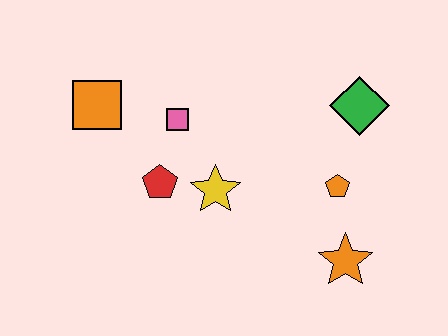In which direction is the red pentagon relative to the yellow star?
The red pentagon is to the left of the yellow star.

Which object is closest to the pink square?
The red pentagon is closest to the pink square.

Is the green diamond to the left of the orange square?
No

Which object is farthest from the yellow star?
The green diamond is farthest from the yellow star.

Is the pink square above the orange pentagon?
Yes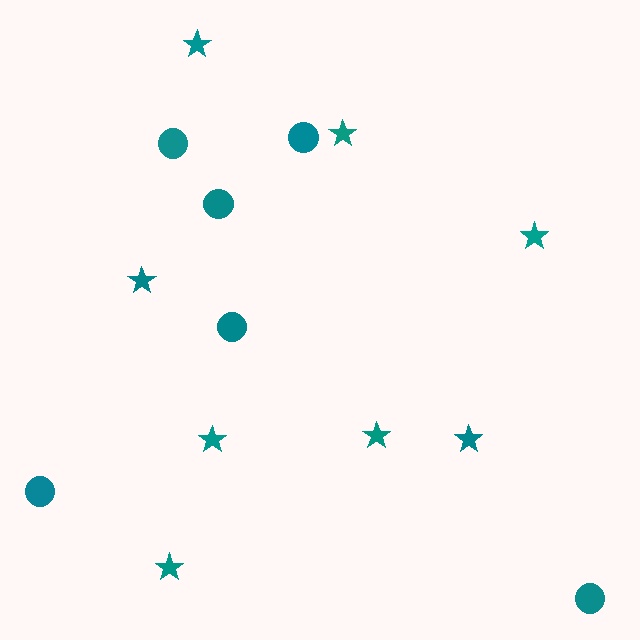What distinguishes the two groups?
There are 2 groups: one group of stars (8) and one group of circles (6).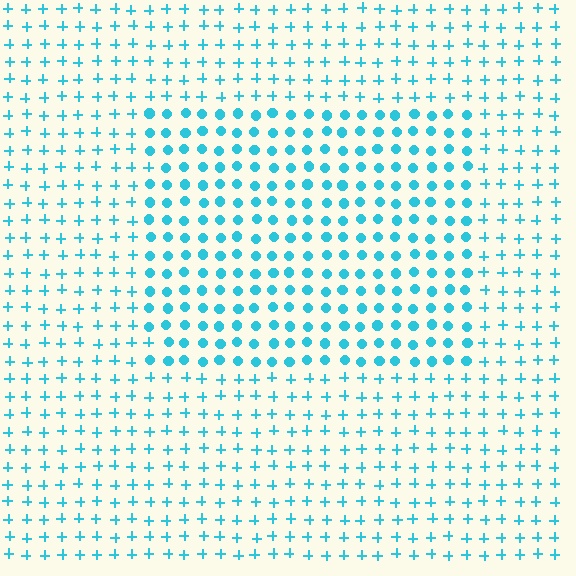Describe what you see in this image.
The image is filled with small cyan elements arranged in a uniform grid. A rectangle-shaped region contains circles, while the surrounding area contains plus signs. The boundary is defined purely by the change in element shape.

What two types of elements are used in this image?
The image uses circles inside the rectangle region and plus signs outside it.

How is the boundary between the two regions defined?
The boundary is defined by a change in element shape: circles inside vs. plus signs outside. All elements share the same color and spacing.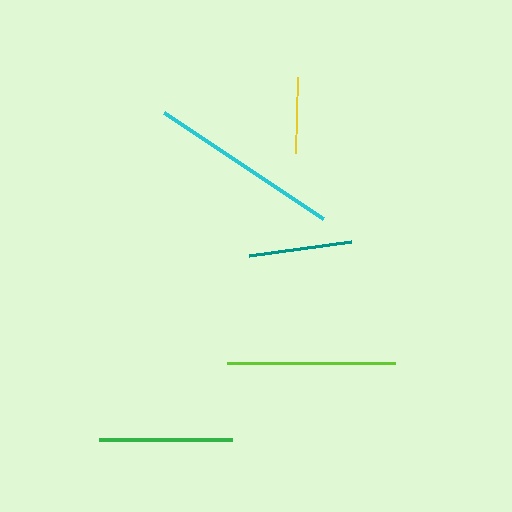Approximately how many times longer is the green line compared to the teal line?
The green line is approximately 1.3 times the length of the teal line.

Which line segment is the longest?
The cyan line is the longest at approximately 191 pixels.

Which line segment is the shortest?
The yellow line is the shortest at approximately 76 pixels.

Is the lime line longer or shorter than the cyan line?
The cyan line is longer than the lime line.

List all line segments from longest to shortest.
From longest to shortest: cyan, lime, green, teal, yellow.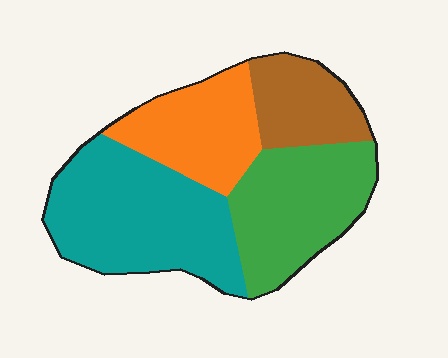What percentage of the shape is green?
Green takes up about one quarter (1/4) of the shape.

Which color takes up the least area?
Brown, at roughly 15%.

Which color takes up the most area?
Teal, at roughly 35%.